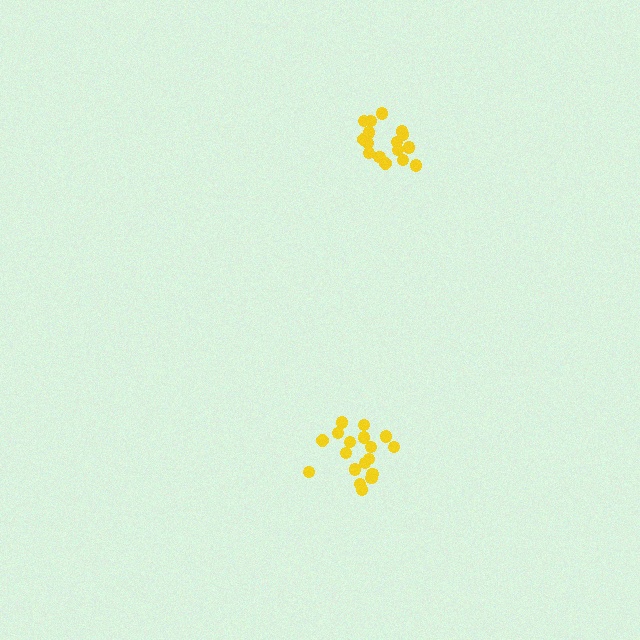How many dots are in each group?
Group 1: 17 dots, Group 2: 18 dots (35 total).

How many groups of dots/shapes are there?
There are 2 groups.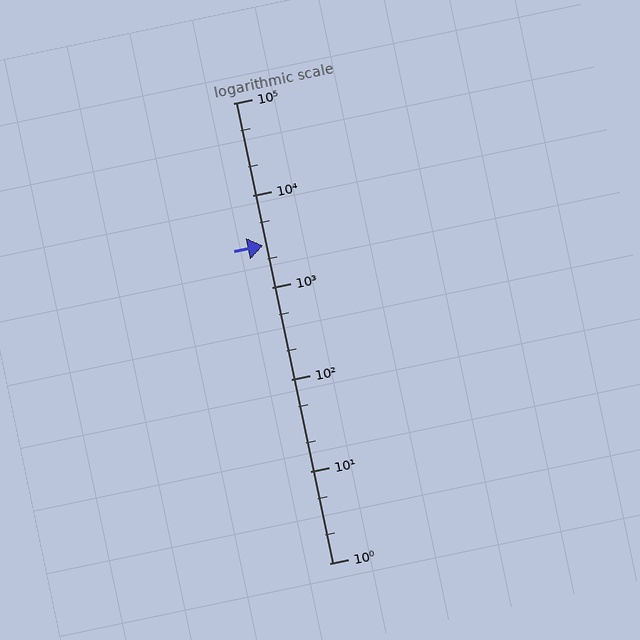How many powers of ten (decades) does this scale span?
The scale spans 5 decades, from 1 to 100000.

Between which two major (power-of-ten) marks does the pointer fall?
The pointer is between 1000 and 10000.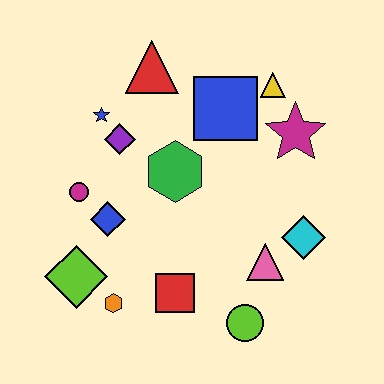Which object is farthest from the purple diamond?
The lime circle is farthest from the purple diamond.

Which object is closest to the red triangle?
The blue star is closest to the red triangle.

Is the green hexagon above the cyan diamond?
Yes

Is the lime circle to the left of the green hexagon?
No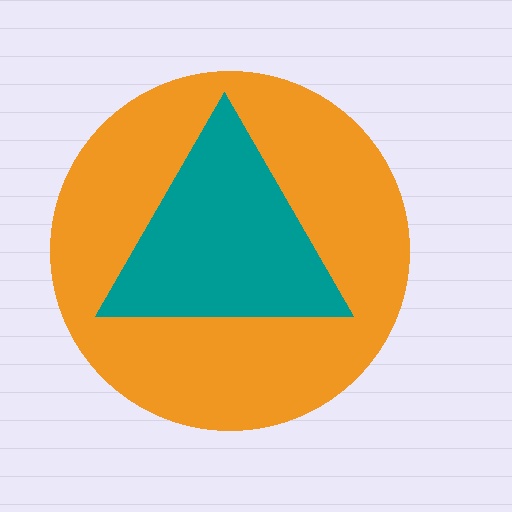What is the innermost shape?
The teal triangle.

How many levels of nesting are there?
2.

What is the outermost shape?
The orange circle.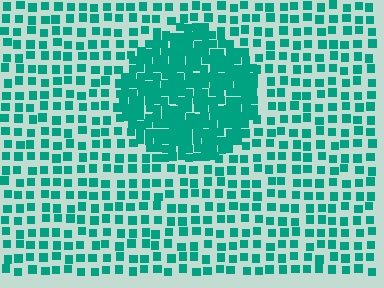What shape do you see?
I see a circle.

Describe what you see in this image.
The image contains small teal elements arranged at two different densities. A circle-shaped region is visible where the elements are more densely packed than the surrounding area.